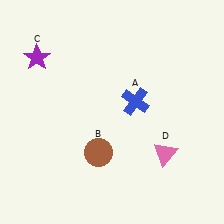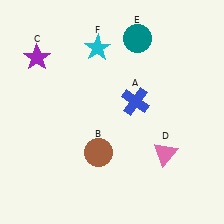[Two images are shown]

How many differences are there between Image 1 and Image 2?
There are 2 differences between the two images.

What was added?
A teal circle (E), a cyan star (F) were added in Image 2.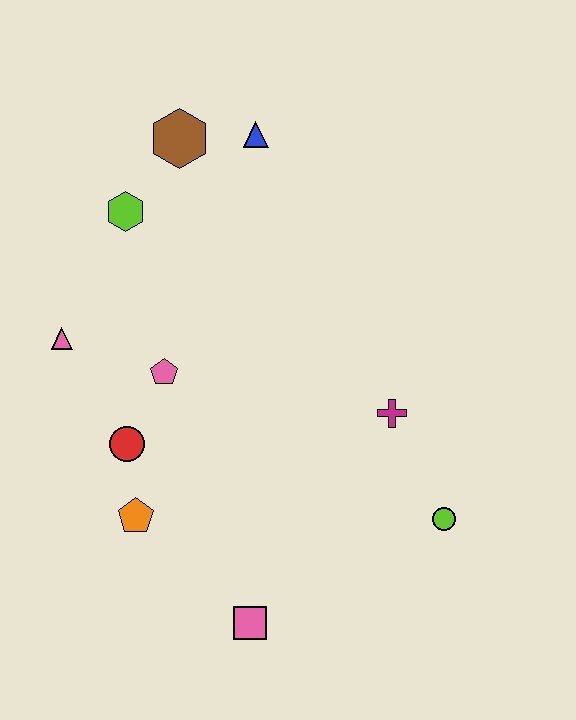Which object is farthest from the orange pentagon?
The blue triangle is farthest from the orange pentagon.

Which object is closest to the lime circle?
The magenta cross is closest to the lime circle.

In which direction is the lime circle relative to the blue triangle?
The lime circle is below the blue triangle.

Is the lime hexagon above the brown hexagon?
No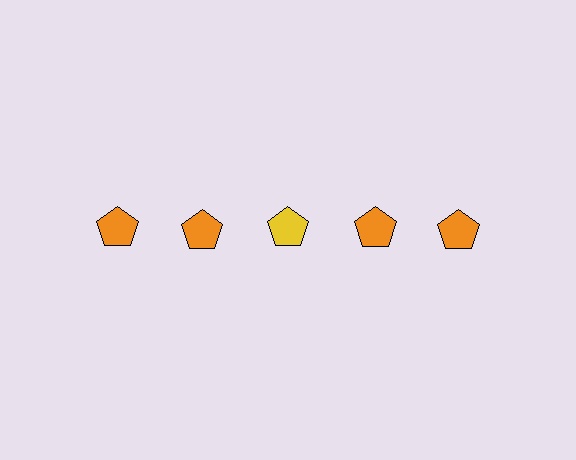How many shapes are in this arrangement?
There are 5 shapes arranged in a grid pattern.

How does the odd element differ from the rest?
It has a different color: yellow instead of orange.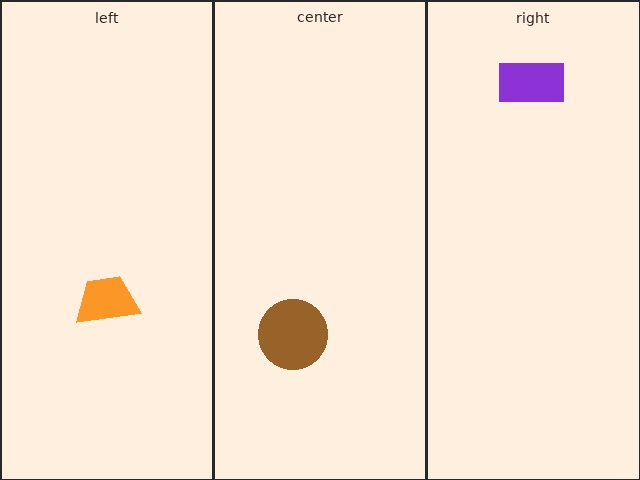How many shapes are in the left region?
1.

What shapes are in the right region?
The purple rectangle.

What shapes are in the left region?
The orange trapezoid.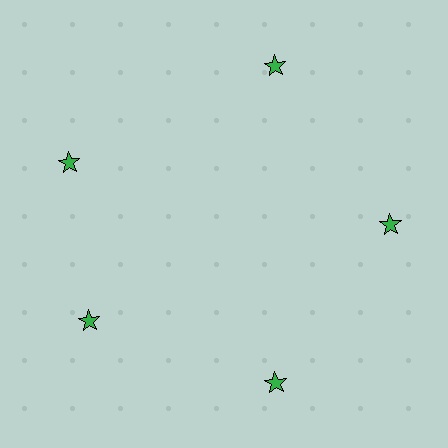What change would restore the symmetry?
The symmetry would be restored by rotating it back into even spacing with its neighbors so that all 5 stars sit at equal angles and equal distance from the center.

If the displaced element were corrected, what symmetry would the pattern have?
It would have 5-fold rotational symmetry — the pattern would map onto itself every 72 degrees.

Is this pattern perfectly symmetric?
No. The 5 green stars are arranged in a ring, but one element near the 10 o'clock position is rotated out of alignment along the ring, breaking the 5-fold rotational symmetry.